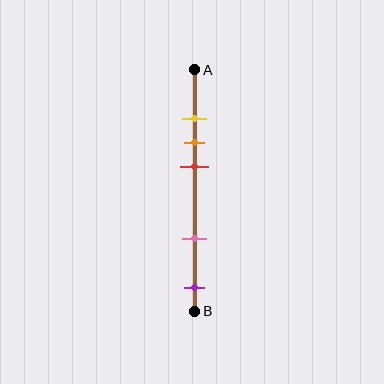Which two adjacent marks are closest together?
The yellow and orange marks are the closest adjacent pair.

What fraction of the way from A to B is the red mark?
The red mark is approximately 40% (0.4) of the way from A to B.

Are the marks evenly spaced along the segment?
No, the marks are not evenly spaced.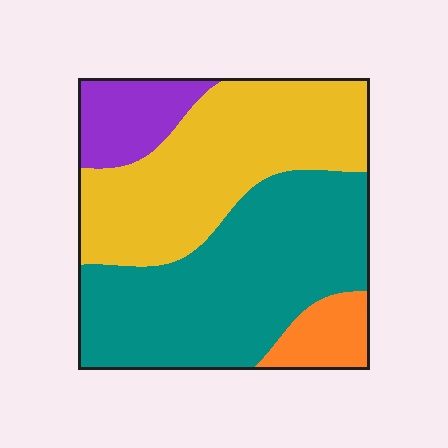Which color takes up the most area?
Teal, at roughly 45%.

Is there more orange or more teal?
Teal.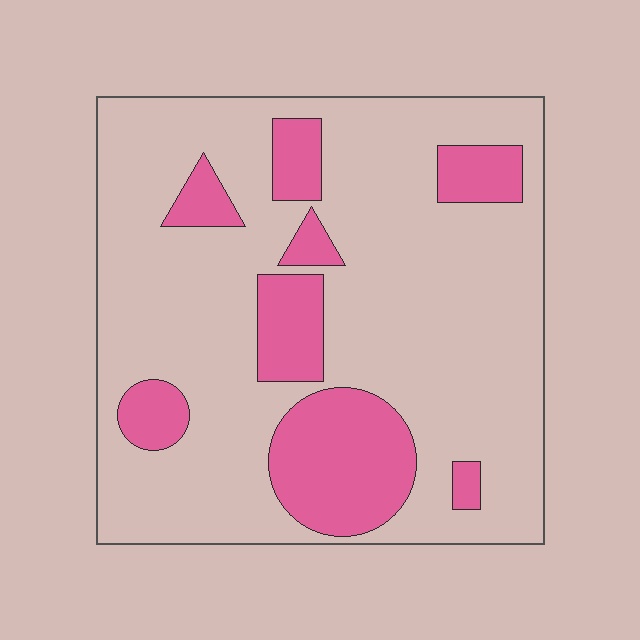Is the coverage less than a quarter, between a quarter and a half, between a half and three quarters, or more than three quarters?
Less than a quarter.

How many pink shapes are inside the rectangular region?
8.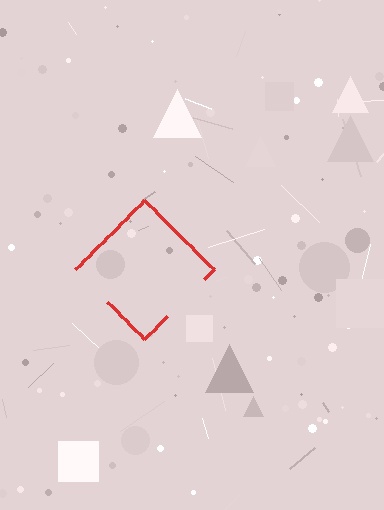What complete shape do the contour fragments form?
The contour fragments form a diamond.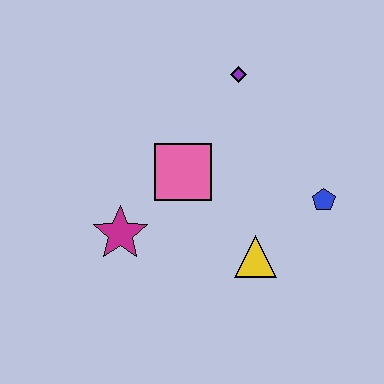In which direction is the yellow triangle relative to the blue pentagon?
The yellow triangle is to the left of the blue pentagon.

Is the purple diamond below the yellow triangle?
No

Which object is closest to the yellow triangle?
The blue pentagon is closest to the yellow triangle.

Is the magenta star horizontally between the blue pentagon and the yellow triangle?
No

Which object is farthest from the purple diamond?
The magenta star is farthest from the purple diamond.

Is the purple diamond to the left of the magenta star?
No